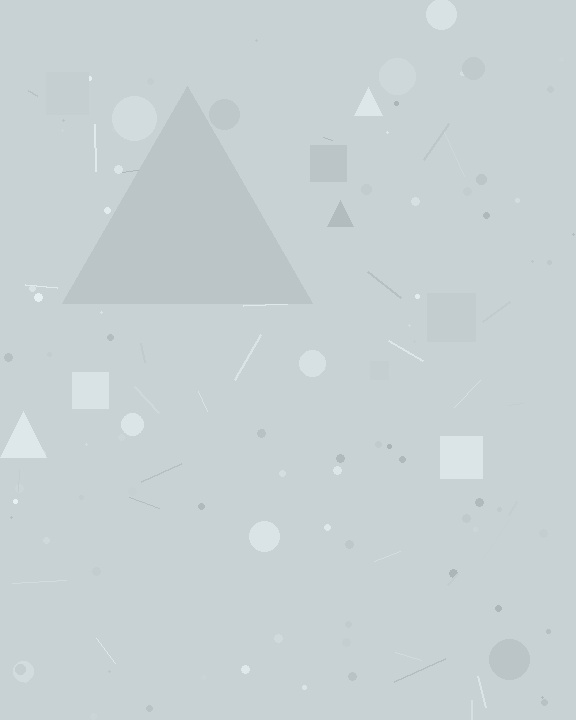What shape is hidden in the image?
A triangle is hidden in the image.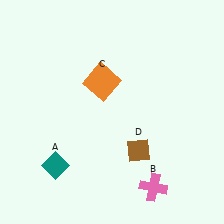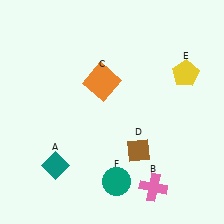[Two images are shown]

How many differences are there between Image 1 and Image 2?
There are 2 differences between the two images.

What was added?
A yellow pentagon (E), a teal circle (F) were added in Image 2.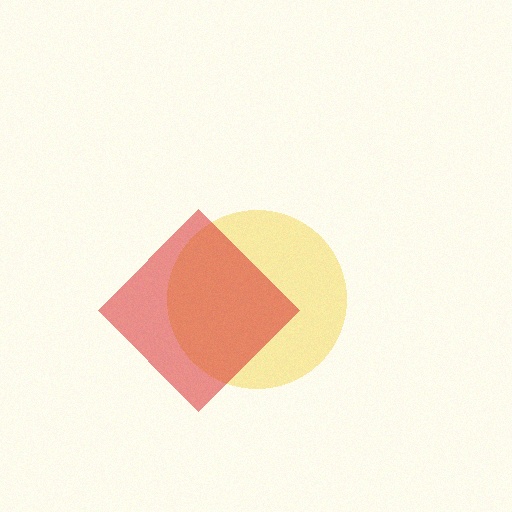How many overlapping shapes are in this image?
There are 2 overlapping shapes in the image.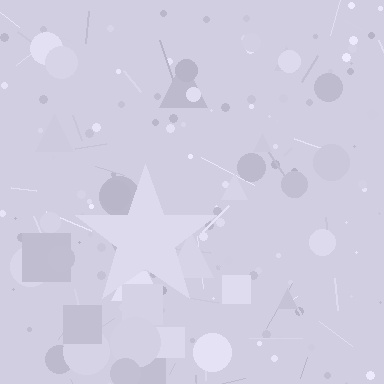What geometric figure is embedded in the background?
A star is embedded in the background.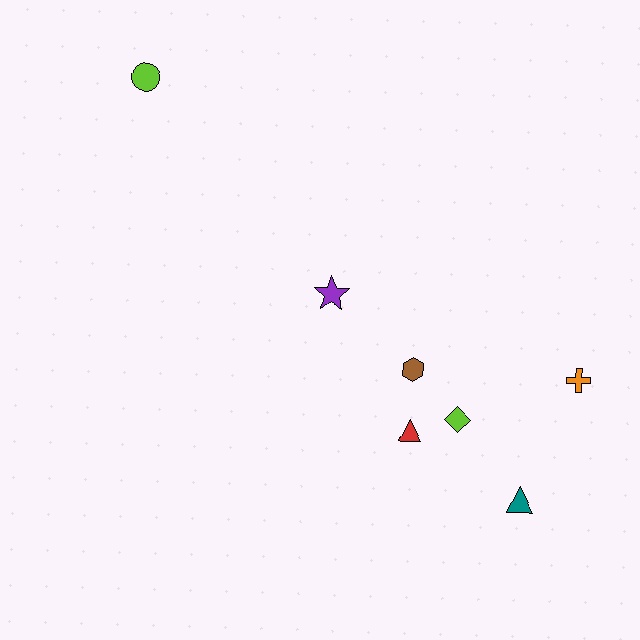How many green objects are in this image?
There are no green objects.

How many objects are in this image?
There are 7 objects.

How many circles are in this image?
There is 1 circle.